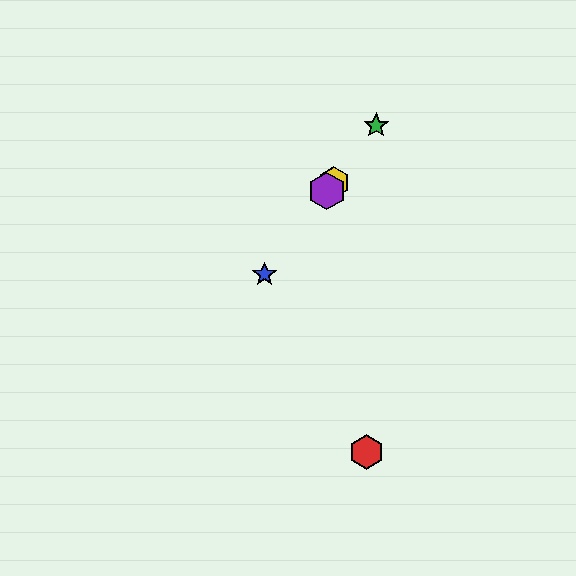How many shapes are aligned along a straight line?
4 shapes (the blue star, the green star, the yellow hexagon, the purple hexagon) are aligned along a straight line.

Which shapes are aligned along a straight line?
The blue star, the green star, the yellow hexagon, the purple hexagon are aligned along a straight line.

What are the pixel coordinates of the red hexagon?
The red hexagon is at (367, 452).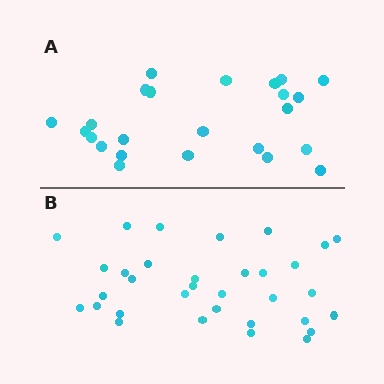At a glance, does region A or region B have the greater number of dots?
Region B (the bottom region) has more dots.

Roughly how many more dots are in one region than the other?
Region B has roughly 8 or so more dots than region A.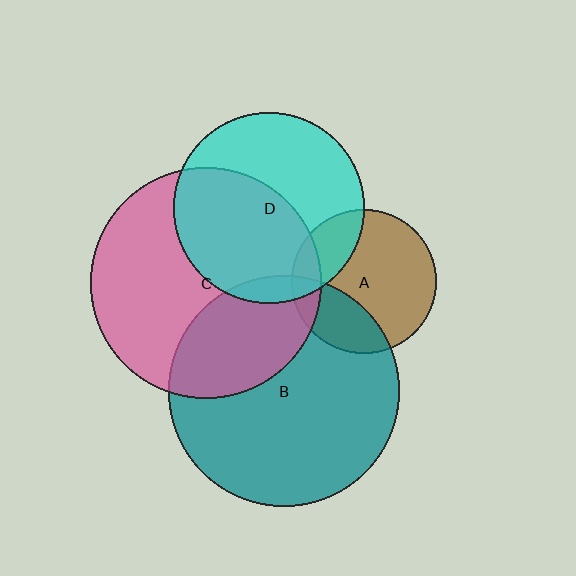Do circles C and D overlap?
Yes.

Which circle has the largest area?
Circle C (pink).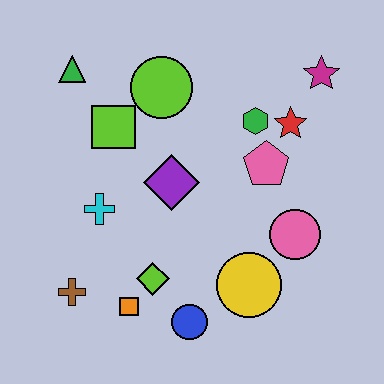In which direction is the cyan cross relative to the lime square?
The cyan cross is below the lime square.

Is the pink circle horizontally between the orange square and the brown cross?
No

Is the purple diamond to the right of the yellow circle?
No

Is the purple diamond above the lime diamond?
Yes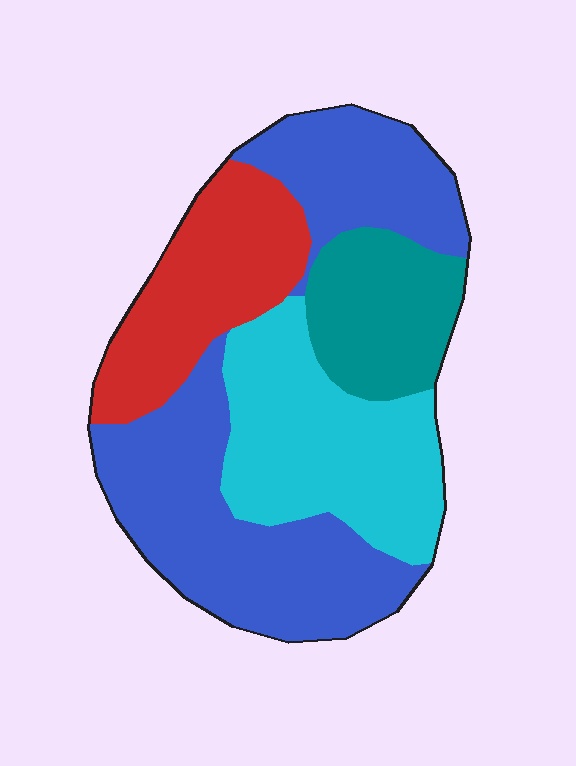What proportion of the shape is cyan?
Cyan takes up between a sixth and a third of the shape.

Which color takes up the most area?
Blue, at roughly 40%.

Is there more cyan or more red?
Cyan.